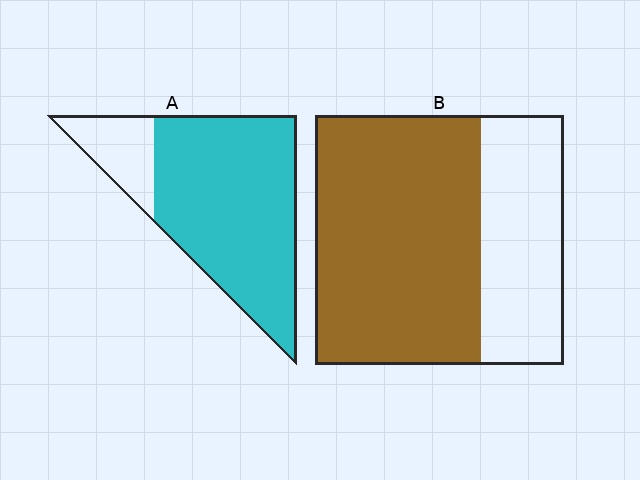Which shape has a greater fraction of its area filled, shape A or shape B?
Shape A.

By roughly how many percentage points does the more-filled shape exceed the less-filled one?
By roughly 15 percentage points (A over B).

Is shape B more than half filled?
Yes.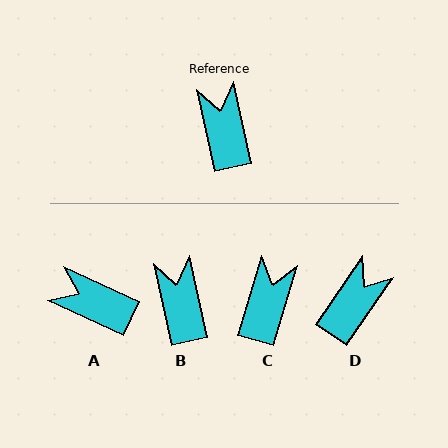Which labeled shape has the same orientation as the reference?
B.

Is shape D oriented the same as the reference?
No, it is off by about 47 degrees.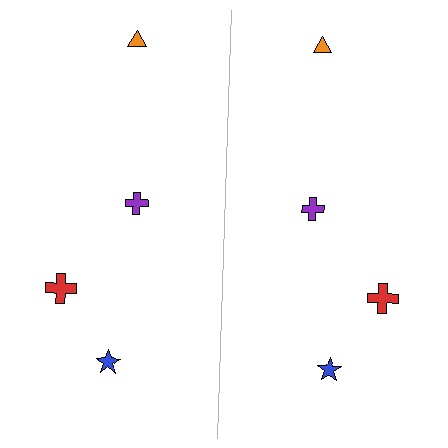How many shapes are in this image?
There are 8 shapes in this image.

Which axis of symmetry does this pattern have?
The pattern has a vertical axis of symmetry running through the center of the image.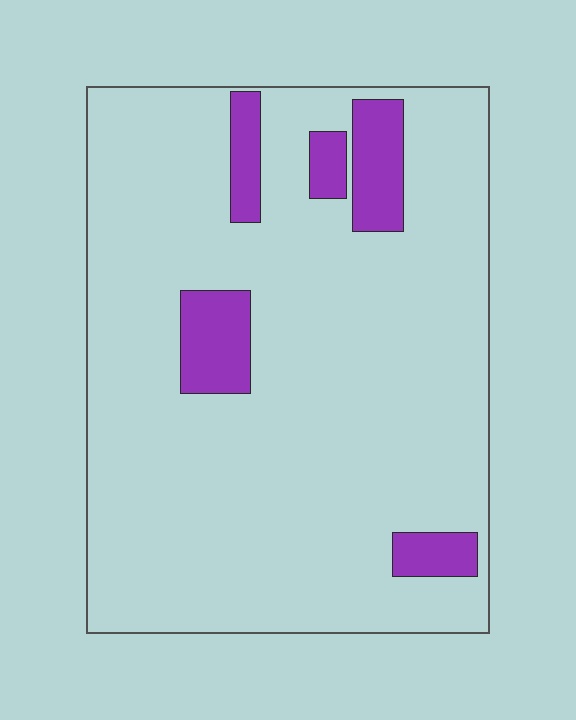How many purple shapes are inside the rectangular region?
5.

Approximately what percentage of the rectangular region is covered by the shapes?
Approximately 10%.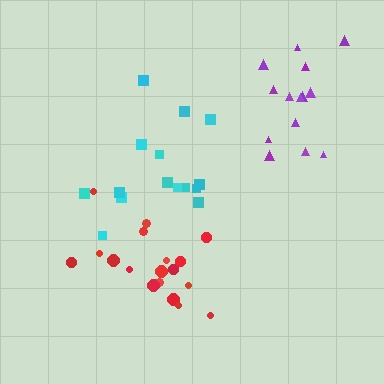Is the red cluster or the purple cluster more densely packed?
Red.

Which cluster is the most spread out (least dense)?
Cyan.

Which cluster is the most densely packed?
Red.